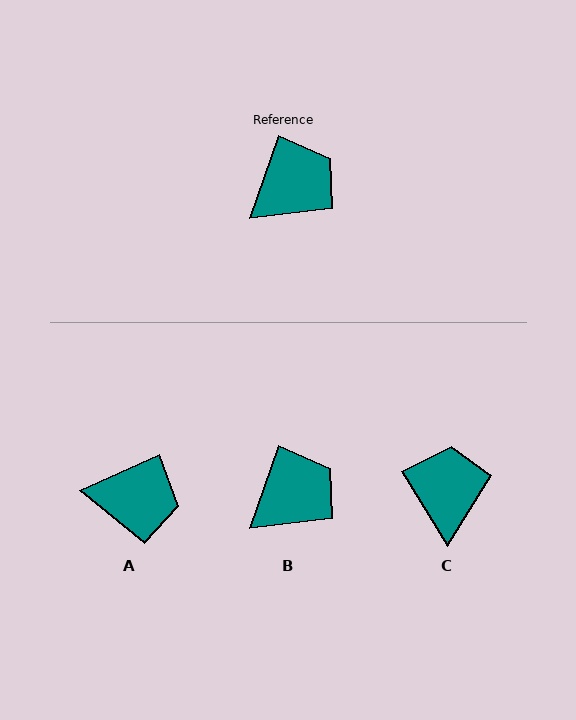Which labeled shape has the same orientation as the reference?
B.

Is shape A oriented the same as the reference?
No, it is off by about 46 degrees.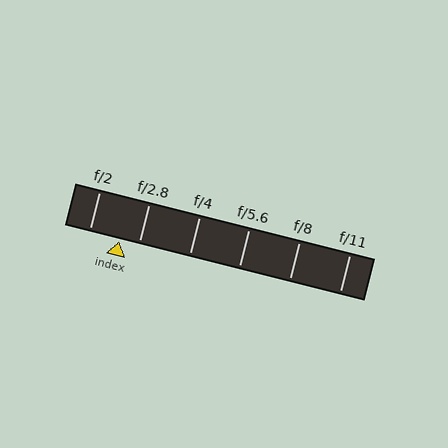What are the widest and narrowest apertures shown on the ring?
The widest aperture shown is f/2 and the narrowest is f/11.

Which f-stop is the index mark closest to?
The index mark is closest to f/2.8.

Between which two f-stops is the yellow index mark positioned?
The index mark is between f/2 and f/2.8.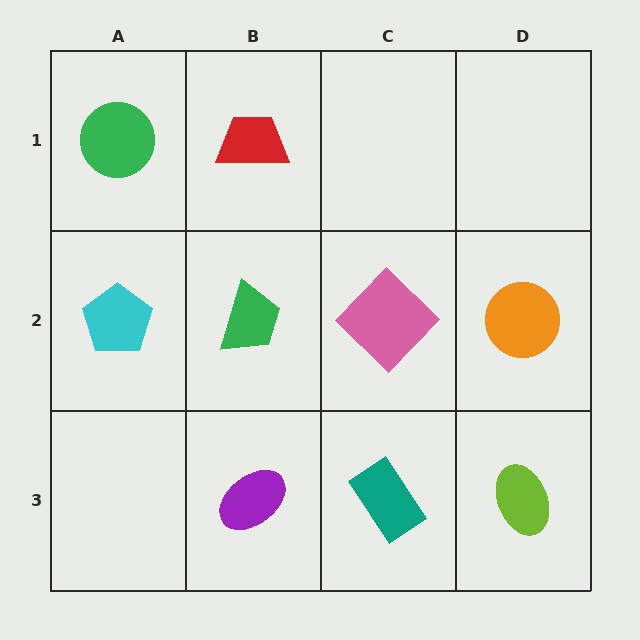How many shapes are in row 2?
4 shapes.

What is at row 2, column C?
A pink diamond.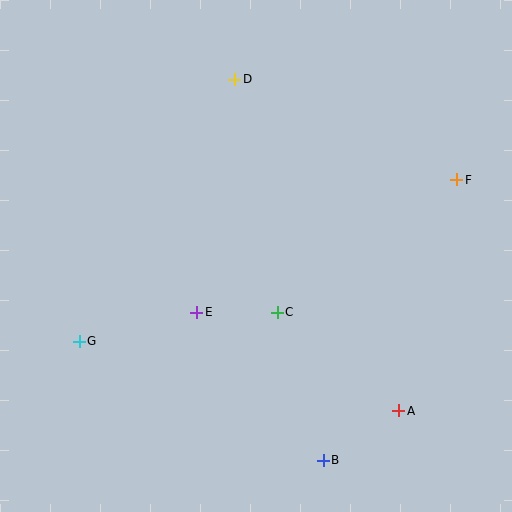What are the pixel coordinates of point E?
Point E is at (197, 312).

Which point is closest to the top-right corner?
Point F is closest to the top-right corner.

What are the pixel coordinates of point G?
Point G is at (79, 341).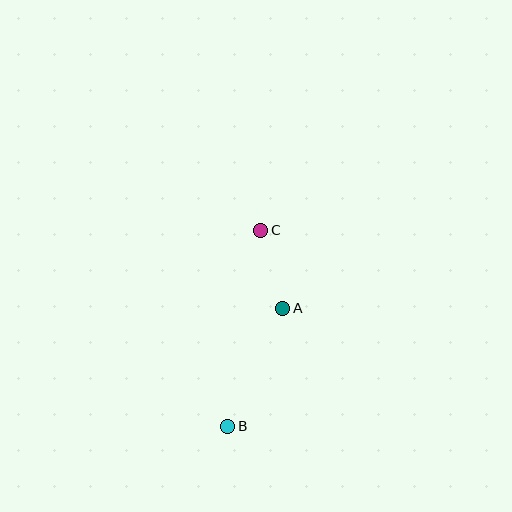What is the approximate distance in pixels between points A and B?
The distance between A and B is approximately 130 pixels.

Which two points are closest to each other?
Points A and C are closest to each other.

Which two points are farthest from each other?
Points B and C are farthest from each other.